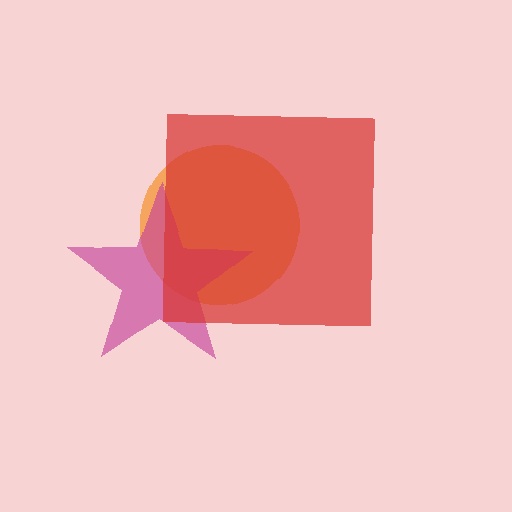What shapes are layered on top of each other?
The layered shapes are: an orange circle, a magenta star, a red square.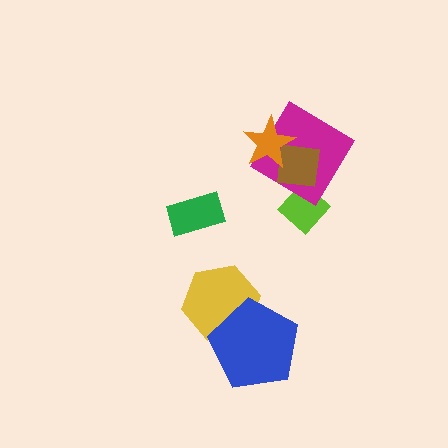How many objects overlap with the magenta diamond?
3 objects overlap with the magenta diamond.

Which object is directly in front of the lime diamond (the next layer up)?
The magenta diamond is directly in front of the lime diamond.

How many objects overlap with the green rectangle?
0 objects overlap with the green rectangle.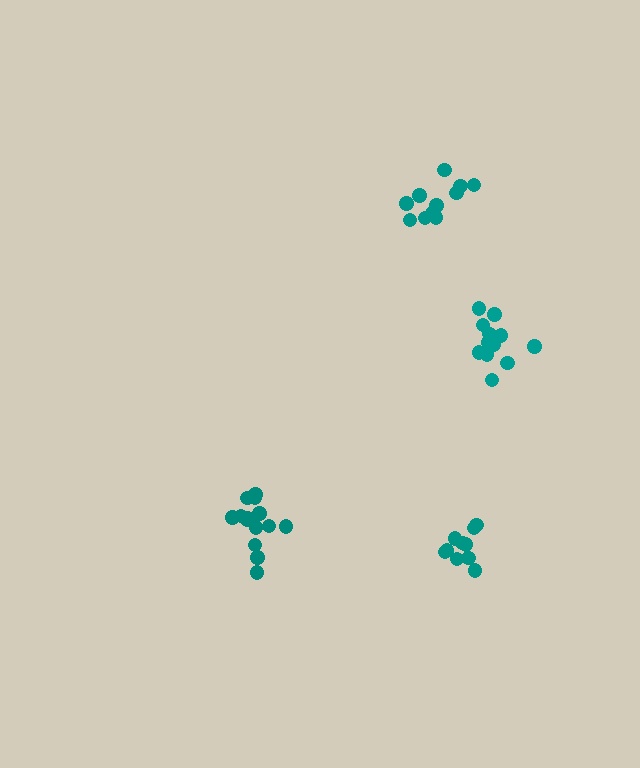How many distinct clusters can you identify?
There are 4 distinct clusters.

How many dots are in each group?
Group 1: 15 dots, Group 2: 11 dots, Group 3: 13 dots, Group 4: 10 dots (49 total).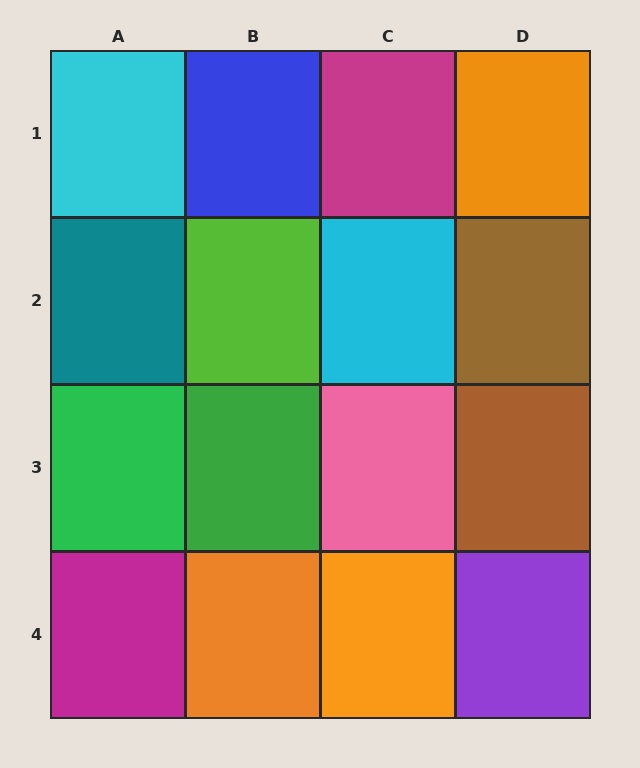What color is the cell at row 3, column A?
Green.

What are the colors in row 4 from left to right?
Magenta, orange, orange, purple.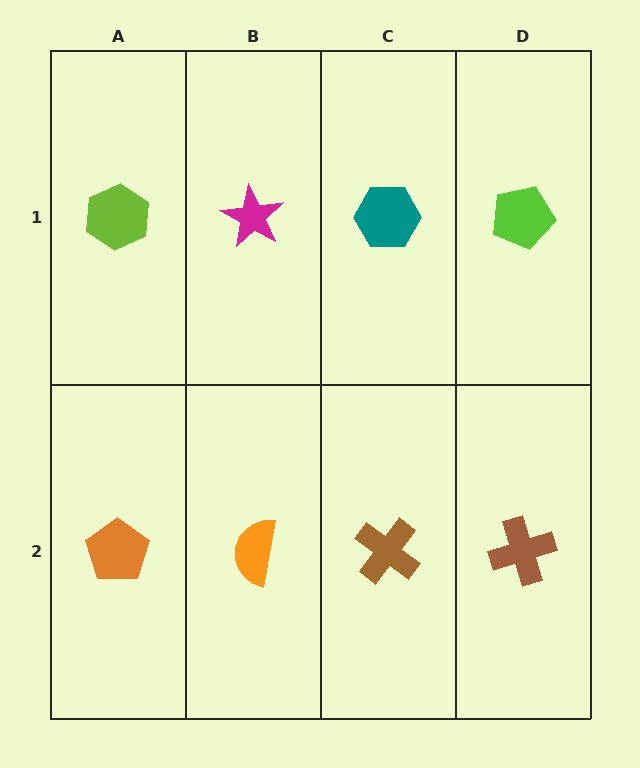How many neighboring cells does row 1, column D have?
2.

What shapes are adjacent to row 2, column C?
A teal hexagon (row 1, column C), an orange semicircle (row 2, column B), a brown cross (row 2, column D).